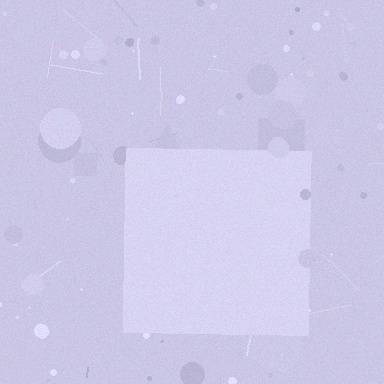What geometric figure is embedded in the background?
A square is embedded in the background.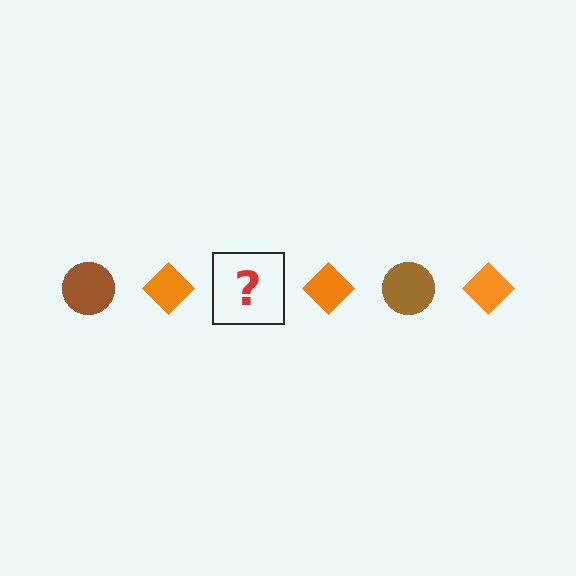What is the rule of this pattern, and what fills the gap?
The rule is that the pattern alternates between brown circle and orange diamond. The gap should be filled with a brown circle.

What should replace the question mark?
The question mark should be replaced with a brown circle.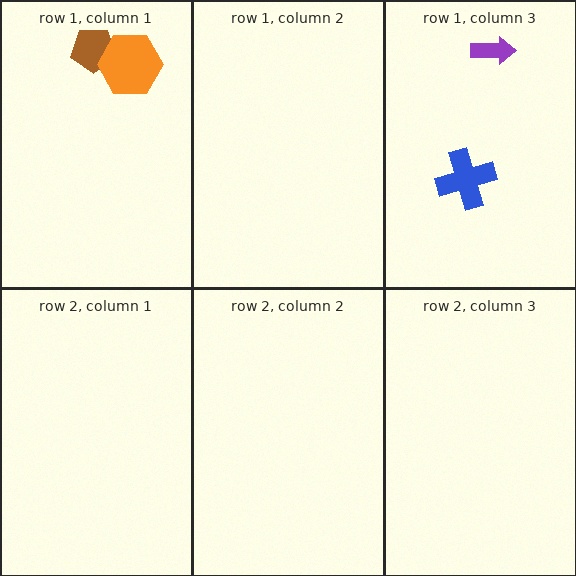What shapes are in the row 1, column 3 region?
The purple arrow, the blue cross.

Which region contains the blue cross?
The row 1, column 3 region.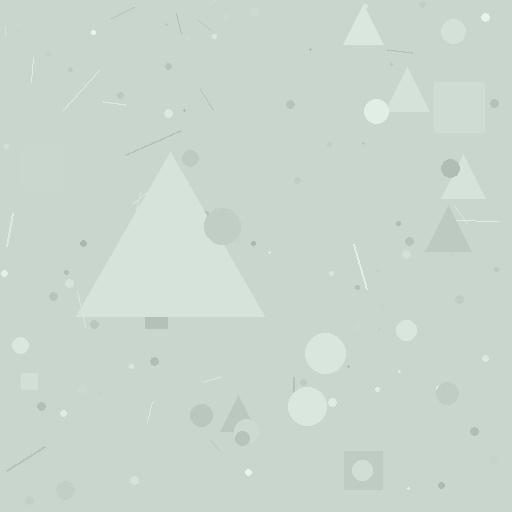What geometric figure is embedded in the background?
A triangle is embedded in the background.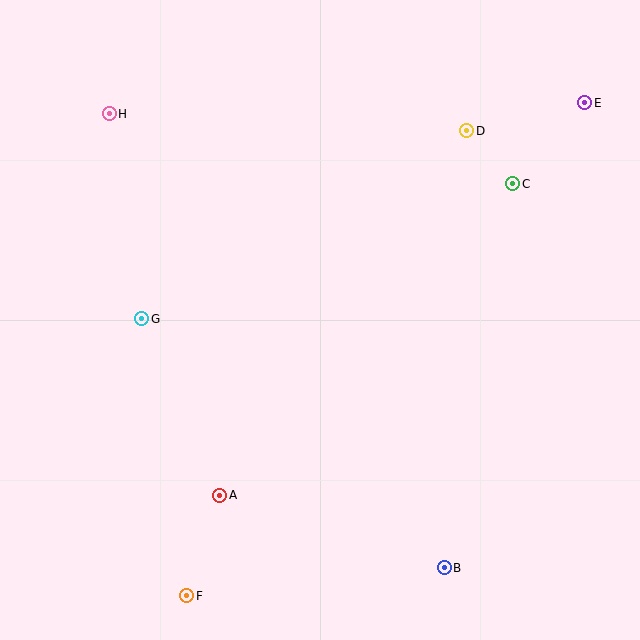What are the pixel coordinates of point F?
Point F is at (187, 596).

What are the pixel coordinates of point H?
Point H is at (109, 114).